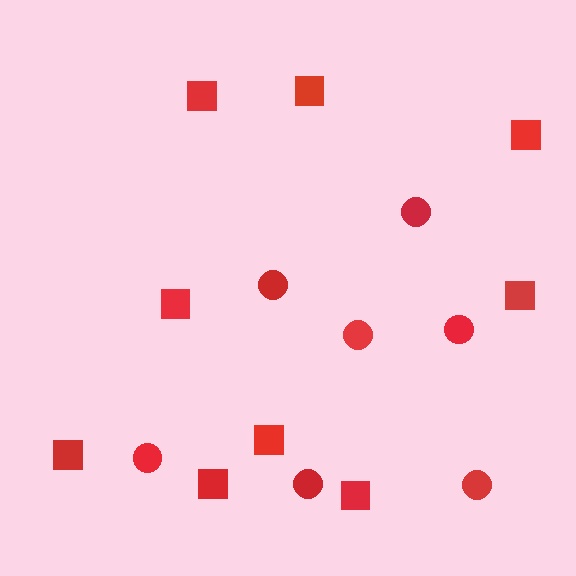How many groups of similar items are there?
There are 2 groups: one group of circles (7) and one group of squares (9).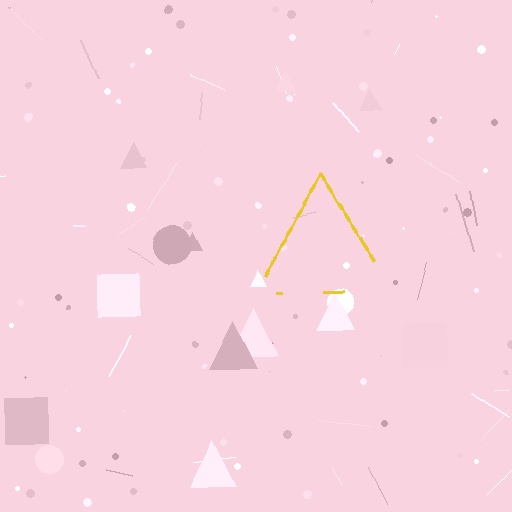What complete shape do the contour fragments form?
The contour fragments form a triangle.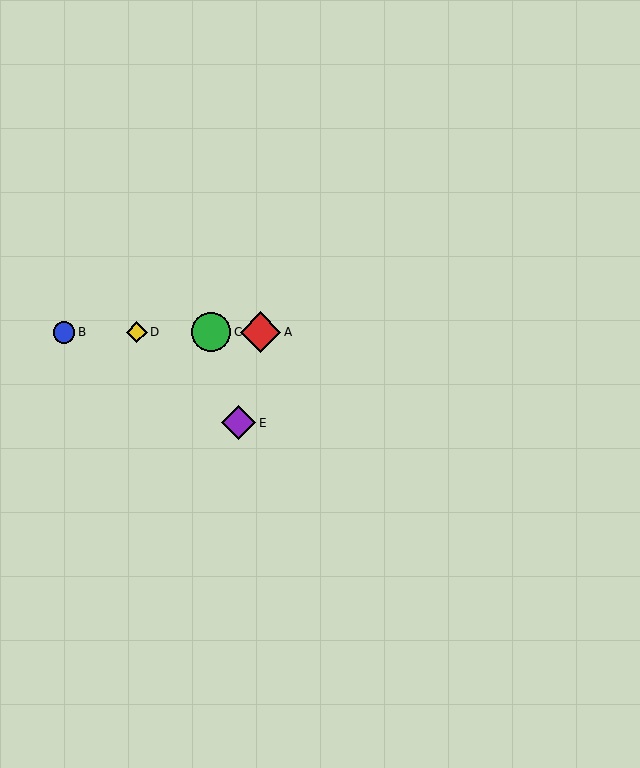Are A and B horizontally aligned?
Yes, both are at y≈332.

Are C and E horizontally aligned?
No, C is at y≈332 and E is at y≈423.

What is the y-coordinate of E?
Object E is at y≈423.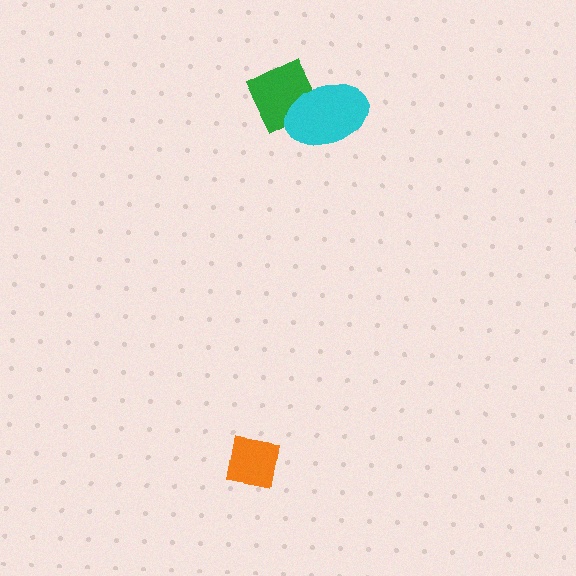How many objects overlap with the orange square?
0 objects overlap with the orange square.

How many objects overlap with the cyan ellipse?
1 object overlaps with the cyan ellipse.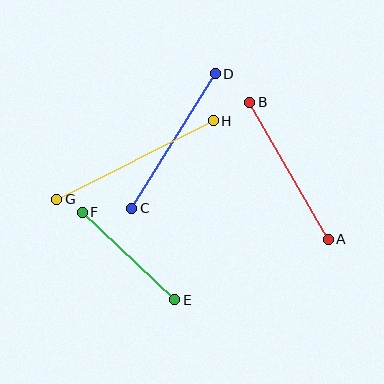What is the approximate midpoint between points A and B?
The midpoint is at approximately (289, 171) pixels.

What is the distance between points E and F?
The distance is approximately 127 pixels.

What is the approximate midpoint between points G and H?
The midpoint is at approximately (135, 160) pixels.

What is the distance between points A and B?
The distance is approximately 158 pixels.